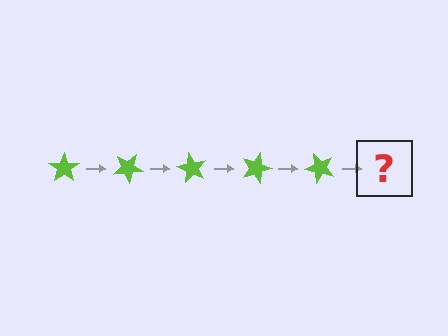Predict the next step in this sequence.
The next step is a lime star rotated 150 degrees.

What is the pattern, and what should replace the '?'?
The pattern is that the star rotates 30 degrees each step. The '?' should be a lime star rotated 150 degrees.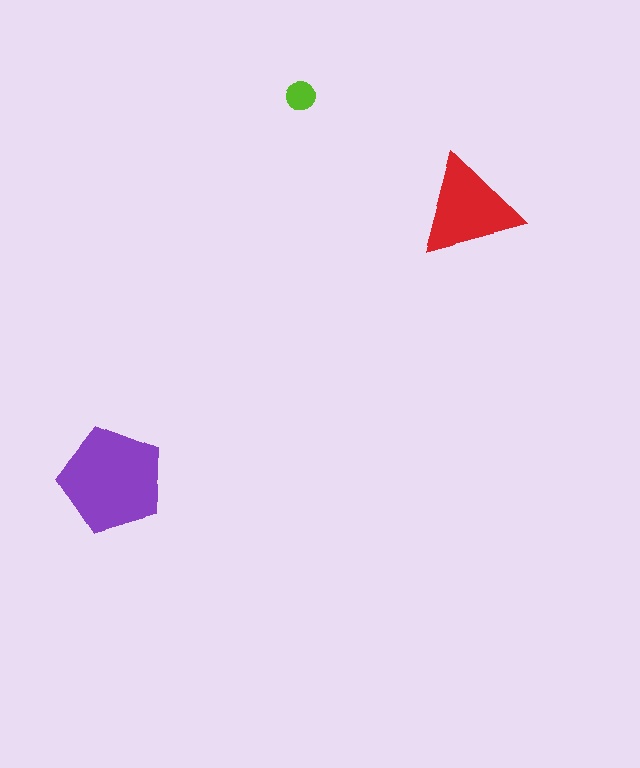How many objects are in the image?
There are 3 objects in the image.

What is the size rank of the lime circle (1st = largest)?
3rd.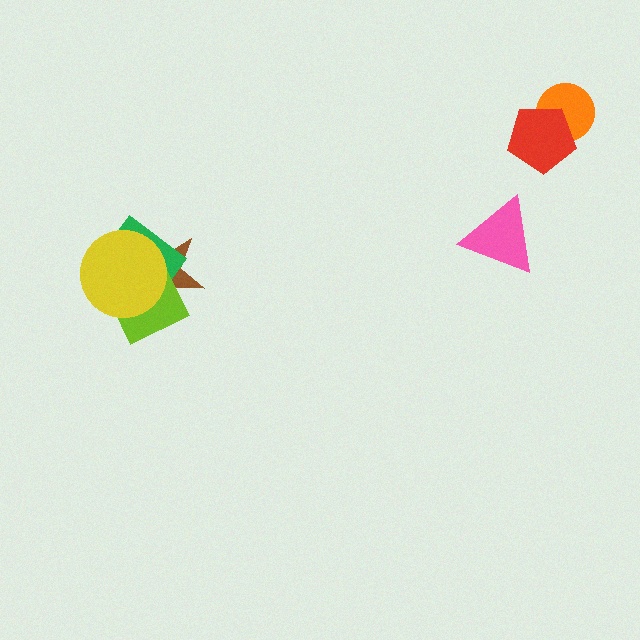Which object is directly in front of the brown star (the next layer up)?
The green rectangle is directly in front of the brown star.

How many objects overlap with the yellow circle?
3 objects overlap with the yellow circle.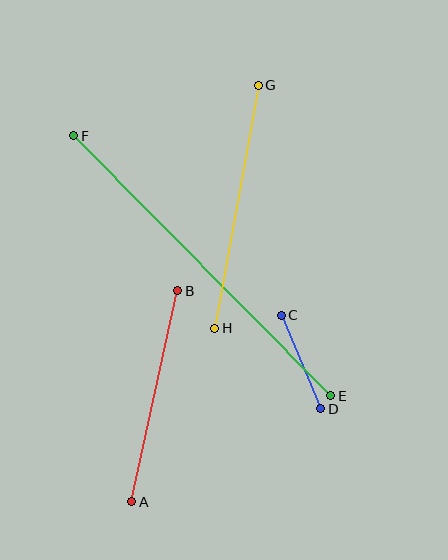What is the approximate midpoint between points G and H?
The midpoint is at approximately (237, 207) pixels.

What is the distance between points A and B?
The distance is approximately 216 pixels.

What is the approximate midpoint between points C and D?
The midpoint is at approximately (301, 362) pixels.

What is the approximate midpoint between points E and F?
The midpoint is at approximately (202, 266) pixels.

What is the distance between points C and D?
The distance is approximately 101 pixels.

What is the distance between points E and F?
The distance is approximately 366 pixels.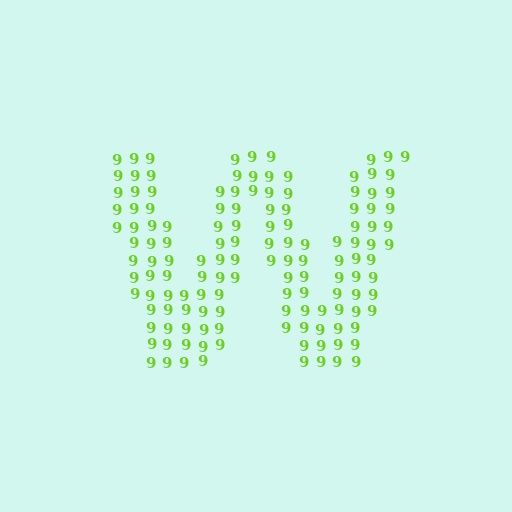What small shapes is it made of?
It is made of small digit 9's.